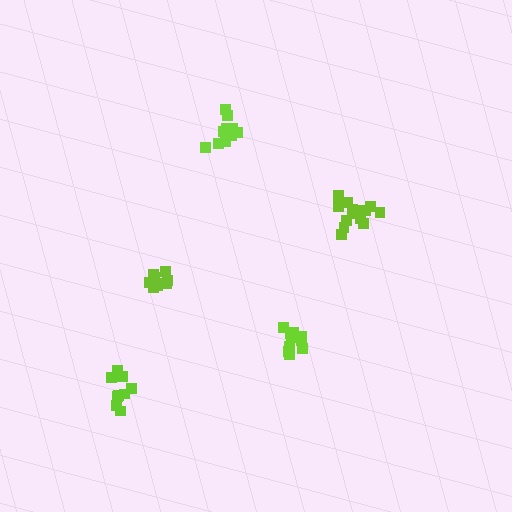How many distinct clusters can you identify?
There are 5 distinct clusters.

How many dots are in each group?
Group 1: 11 dots, Group 2: 9 dots, Group 3: 10 dots, Group 4: 15 dots, Group 5: 9 dots (54 total).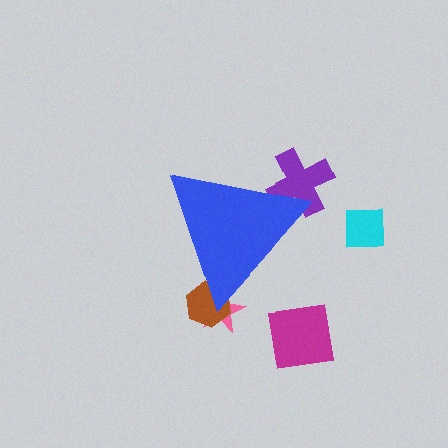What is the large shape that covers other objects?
A blue triangle.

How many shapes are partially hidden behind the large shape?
3 shapes are partially hidden.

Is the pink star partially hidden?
Yes, the pink star is partially hidden behind the blue triangle.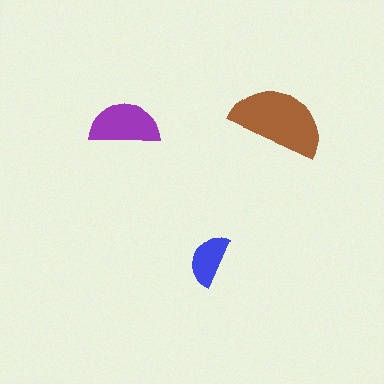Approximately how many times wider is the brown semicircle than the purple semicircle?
About 1.5 times wider.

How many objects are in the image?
There are 3 objects in the image.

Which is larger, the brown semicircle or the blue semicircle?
The brown one.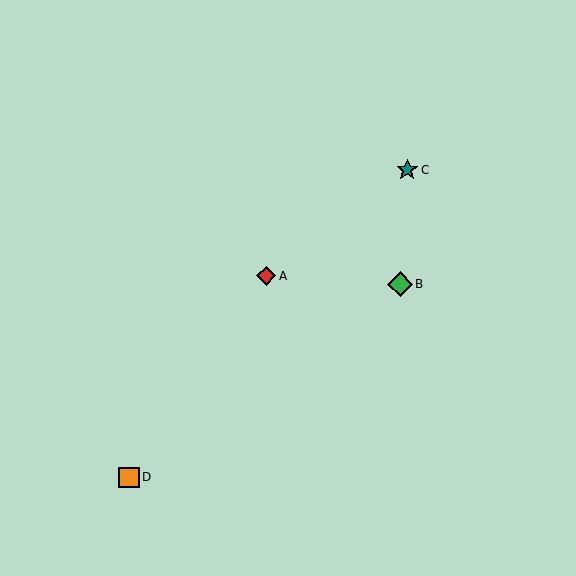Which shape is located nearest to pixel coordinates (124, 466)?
The orange square (labeled D) at (129, 477) is nearest to that location.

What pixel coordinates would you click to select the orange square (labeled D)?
Click at (129, 477) to select the orange square D.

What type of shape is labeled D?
Shape D is an orange square.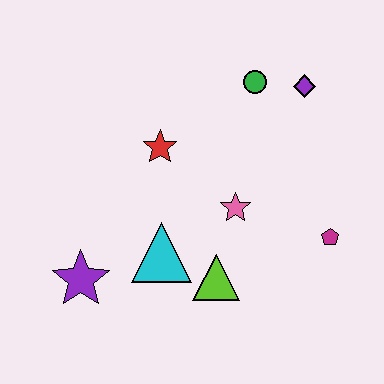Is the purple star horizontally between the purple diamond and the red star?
No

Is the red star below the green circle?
Yes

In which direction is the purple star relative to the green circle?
The purple star is below the green circle.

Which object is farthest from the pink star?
The purple star is farthest from the pink star.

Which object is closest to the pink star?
The lime triangle is closest to the pink star.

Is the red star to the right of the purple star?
Yes